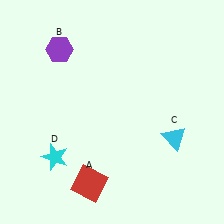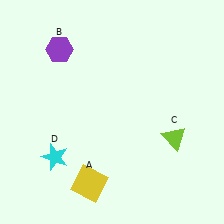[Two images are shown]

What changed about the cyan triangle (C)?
In Image 1, C is cyan. In Image 2, it changed to lime.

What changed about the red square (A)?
In Image 1, A is red. In Image 2, it changed to yellow.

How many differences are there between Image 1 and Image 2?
There are 2 differences between the two images.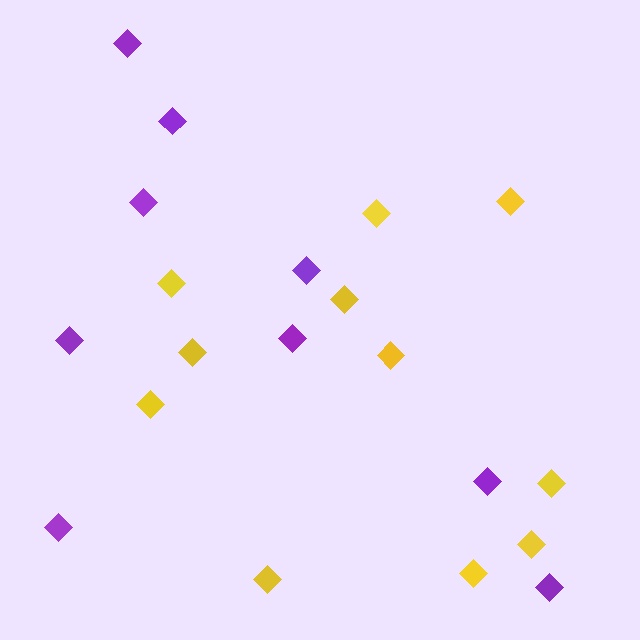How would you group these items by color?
There are 2 groups: one group of purple diamonds (9) and one group of yellow diamonds (11).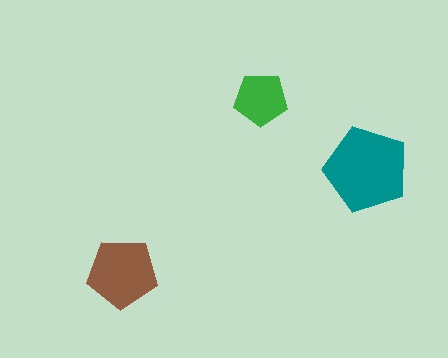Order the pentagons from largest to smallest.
the teal one, the brown one, the green one.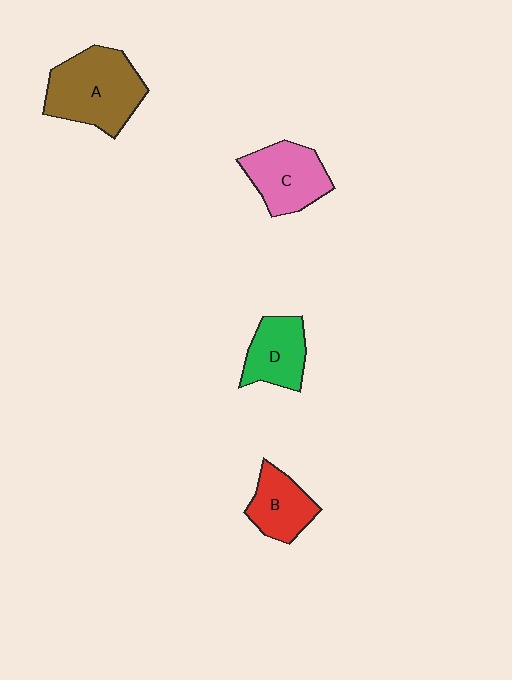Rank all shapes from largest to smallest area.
From largest to smallest: A (brown), C (pink), D (green), B (red).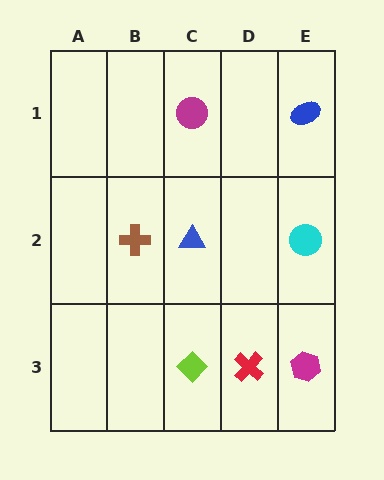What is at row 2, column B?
A brown cross.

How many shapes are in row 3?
3 shapes.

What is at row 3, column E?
A magenta hexagon.